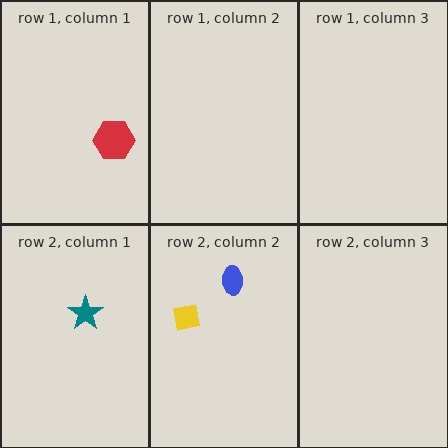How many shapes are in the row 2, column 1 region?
1.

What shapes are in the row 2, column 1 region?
The teal star.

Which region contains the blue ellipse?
The row 2, column 2 region.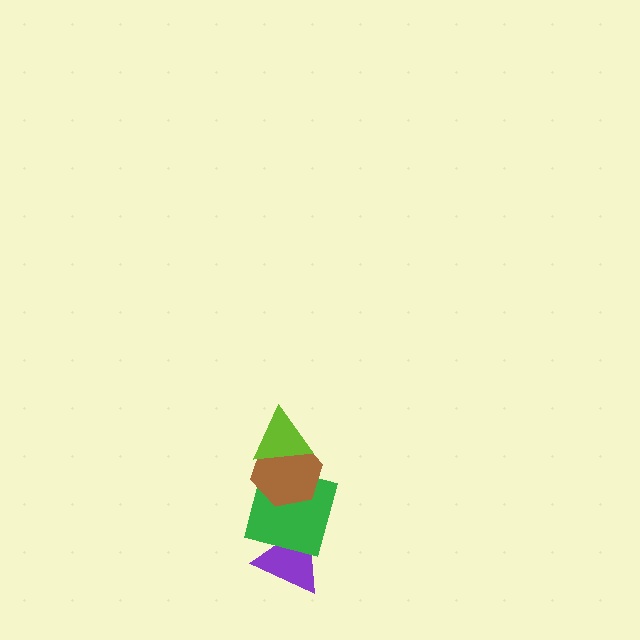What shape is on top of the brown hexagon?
The lime triangle is on top of the brown hexagon.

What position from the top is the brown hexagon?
The brown hexagon is 2nd from the top.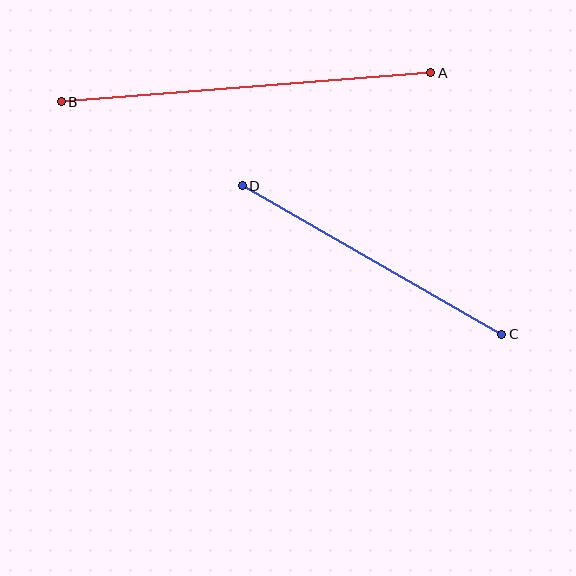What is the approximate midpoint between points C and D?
The midpoint is at approximately (372, 260) pixels.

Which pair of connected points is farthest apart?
Points A and B are farthest apart.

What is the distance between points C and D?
The distance is approximately 299 pixels.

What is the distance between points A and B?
The distance is approximately 371 pixels.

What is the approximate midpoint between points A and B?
The midpoint is at approximately (246, 87) pixels.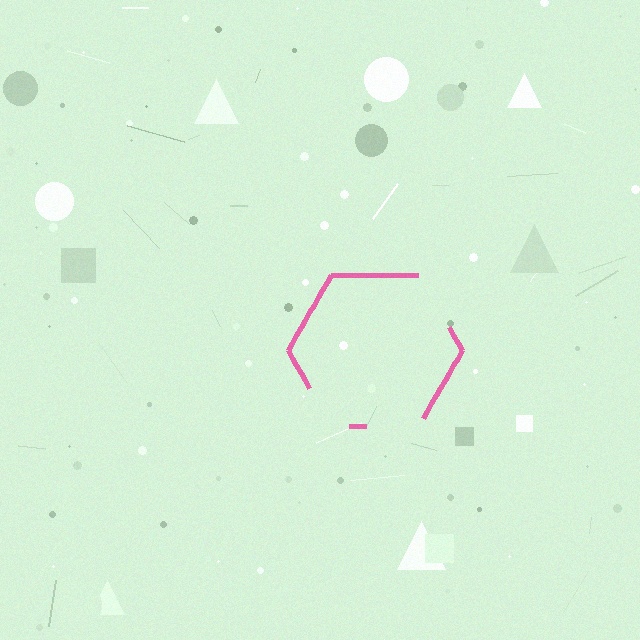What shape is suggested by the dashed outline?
The dashed outline suggests a hexagon.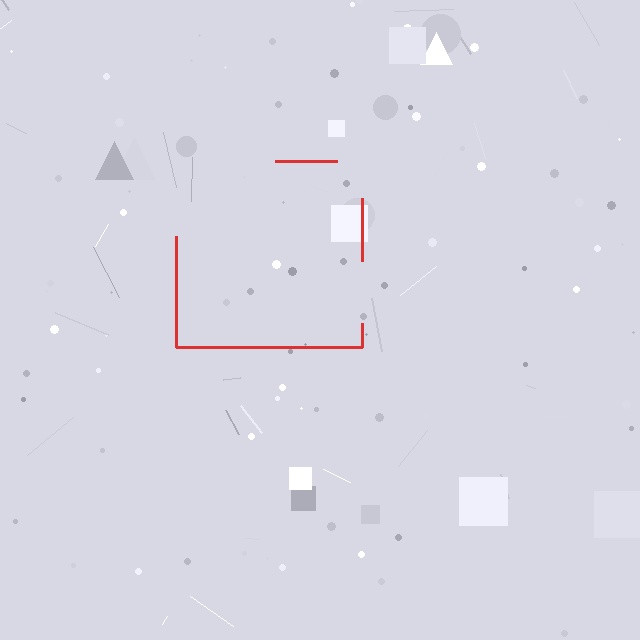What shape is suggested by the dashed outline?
The dashed outline suggests a square.